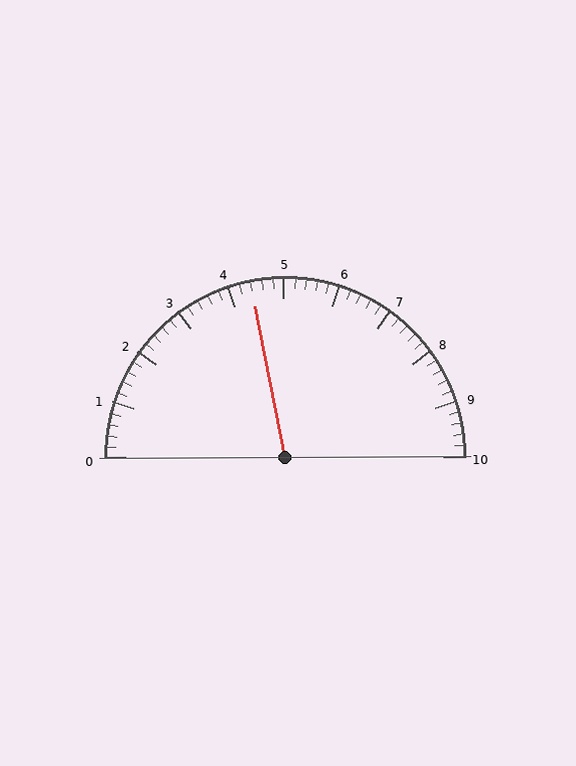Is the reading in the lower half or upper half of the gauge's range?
The reading is in the lower half of the range (0 to 10).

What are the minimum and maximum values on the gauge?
The gauge ranges from 0 to 10.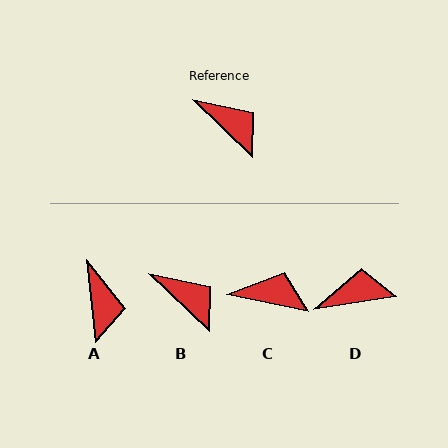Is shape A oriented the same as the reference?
No, it is off by about 39 degrees.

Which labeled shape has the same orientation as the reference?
B.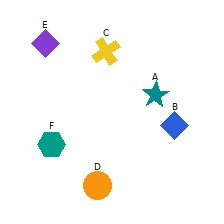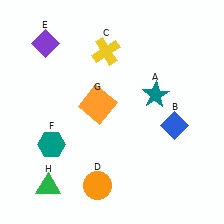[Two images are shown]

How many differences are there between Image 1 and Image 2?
There are 2 differences between the two images.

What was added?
An orange square (G), a green triangle (H) were added in Image 2.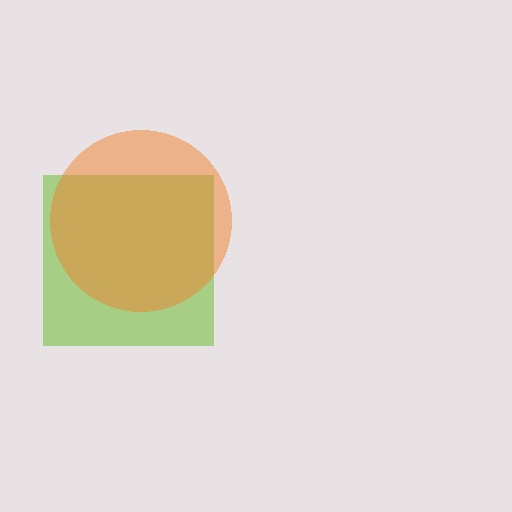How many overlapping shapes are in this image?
There are 2 overlapping shapes in the image.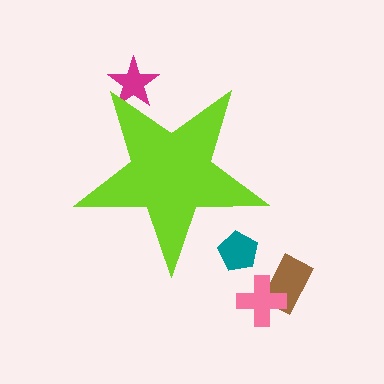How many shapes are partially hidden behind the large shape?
2 shapes are partially hidden.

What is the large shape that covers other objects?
A lime star.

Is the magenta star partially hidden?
Yes, the magenta star is partially hidden behind the lime star.